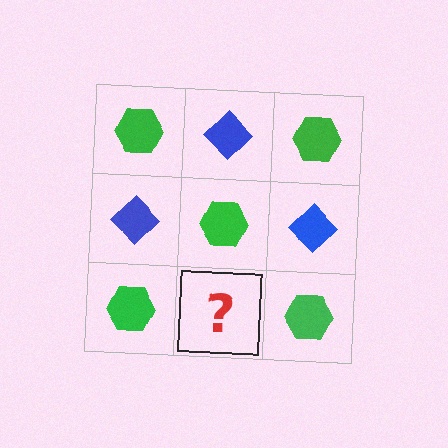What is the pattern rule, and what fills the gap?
The rule is that it alternates green hexagon and blue diamond in a checkerboard pattern. The gap should be filled with a blue diamond.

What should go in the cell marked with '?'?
The missing cell should contain a blue diamond.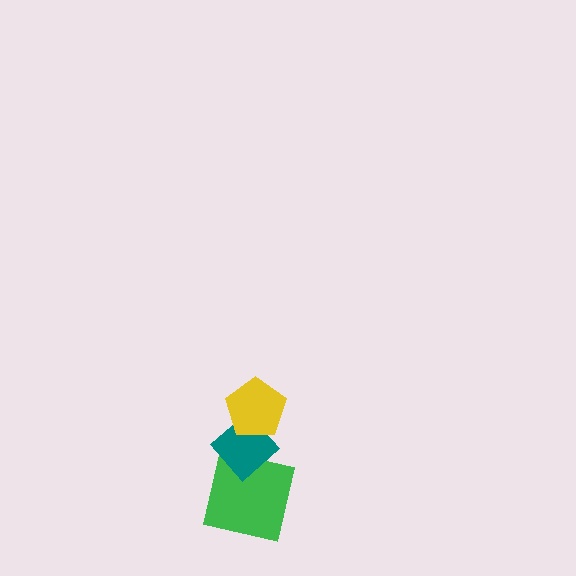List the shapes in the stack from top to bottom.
From top to bottom: the yellow pentagon, the teal diamond, the green square.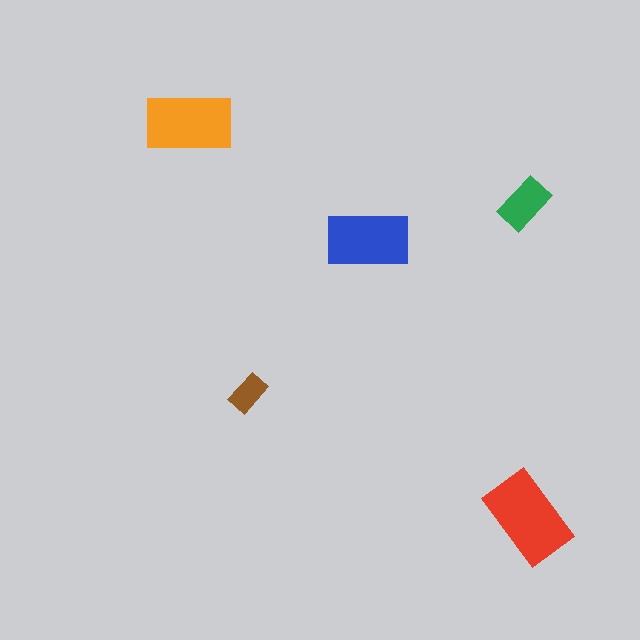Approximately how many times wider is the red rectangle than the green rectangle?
About 1.5 times wider.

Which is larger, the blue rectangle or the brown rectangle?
The blue one.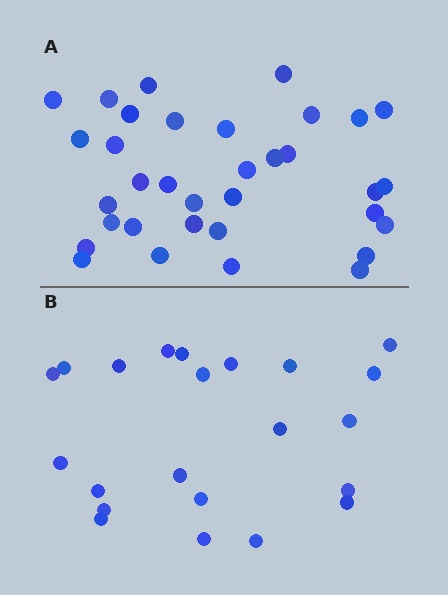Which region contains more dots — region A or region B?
Region A (the top region) has more dots.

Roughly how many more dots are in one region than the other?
Region A has roughly 12 or so more dots than region B.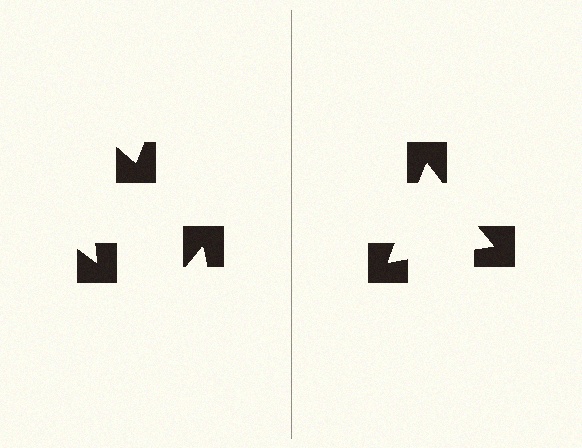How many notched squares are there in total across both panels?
6 — 3 on each side.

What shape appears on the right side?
An illusory triangle.